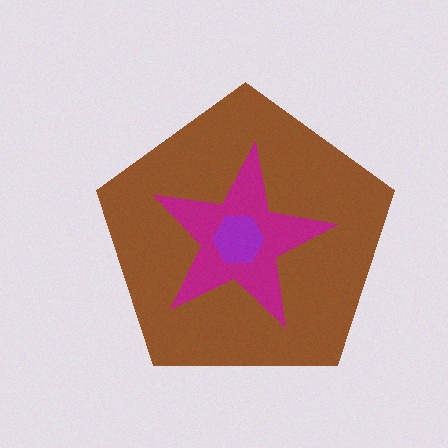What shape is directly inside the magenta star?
The purple hexagon.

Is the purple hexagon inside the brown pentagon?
Yes.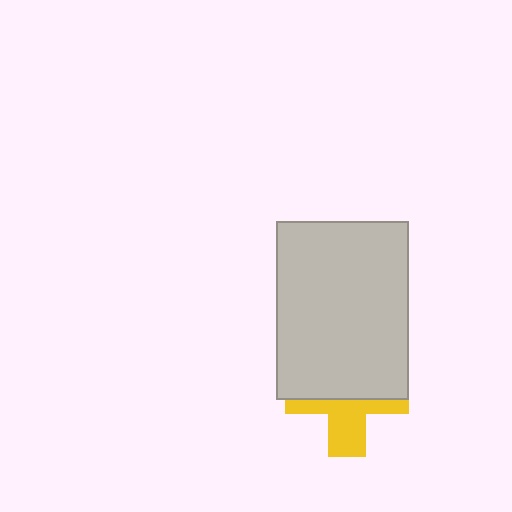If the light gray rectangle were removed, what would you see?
You would see the complete yellow cross.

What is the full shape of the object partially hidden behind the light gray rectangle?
The partially hidden object is a yellow cross.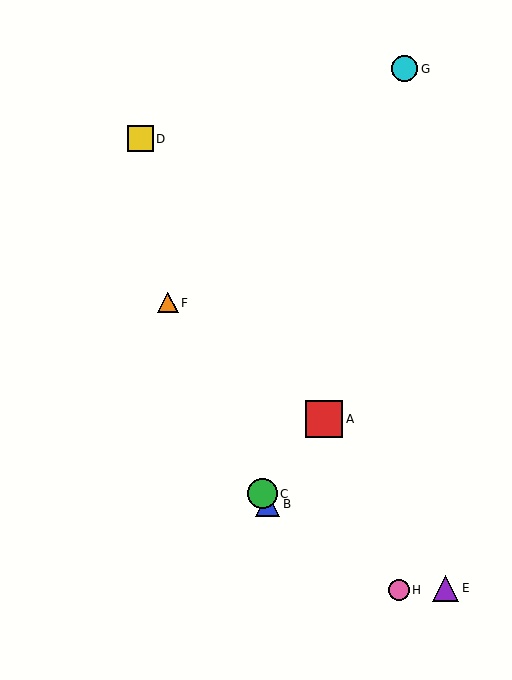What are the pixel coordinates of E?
Object E is at (446, 588).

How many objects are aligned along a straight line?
3 objects (B, C, F) are aligned along a straight line.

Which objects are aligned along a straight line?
Objects B, C, F are aligned along a straight line.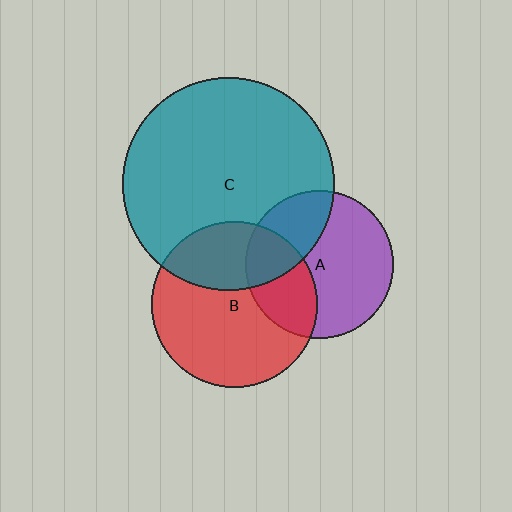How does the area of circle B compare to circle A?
Approximately 1.3 times.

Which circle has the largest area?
Circle C (teal).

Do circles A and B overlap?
Yes.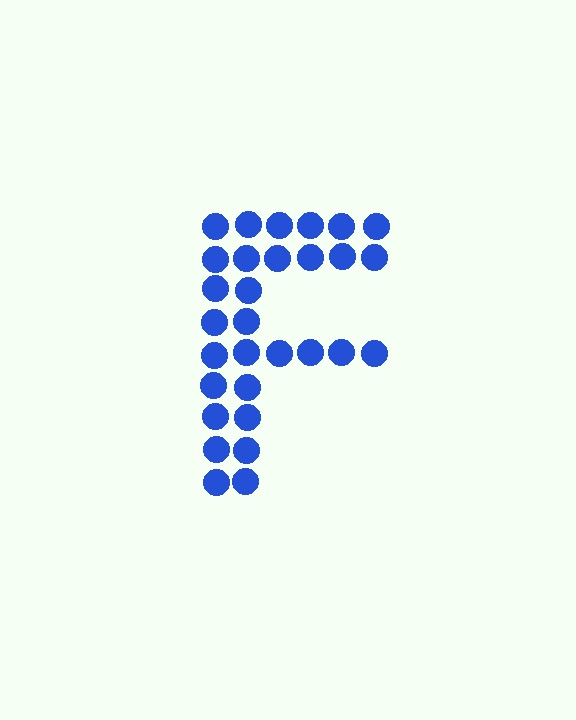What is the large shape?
The large shape is the letter F.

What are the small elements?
The small elements are circles.